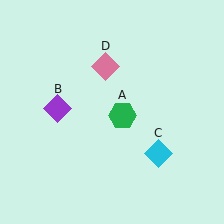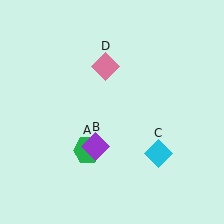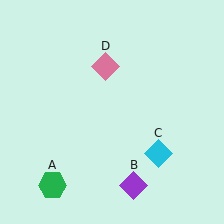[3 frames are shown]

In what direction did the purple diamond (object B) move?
The purple diamond (object B) moved down and to the right.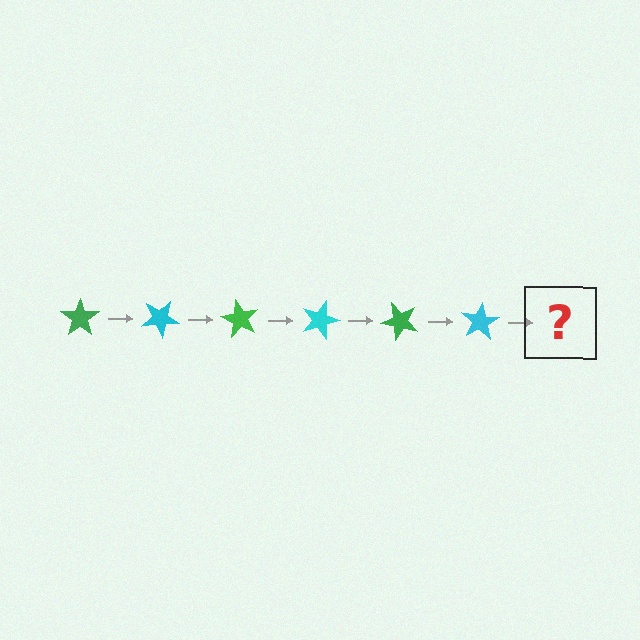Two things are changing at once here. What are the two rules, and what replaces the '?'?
The two rules are that it rotates 30 degrees each step and the color cycles through green and cyan. The '?' should be a green star, rotated 180 degrees from the start.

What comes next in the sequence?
The next element should be a green star, rotated 180 degrees from the start.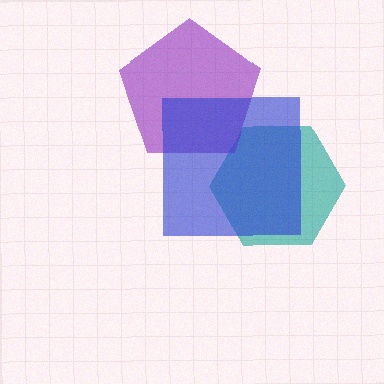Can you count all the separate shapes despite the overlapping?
Yes, there are 3 separate shapes.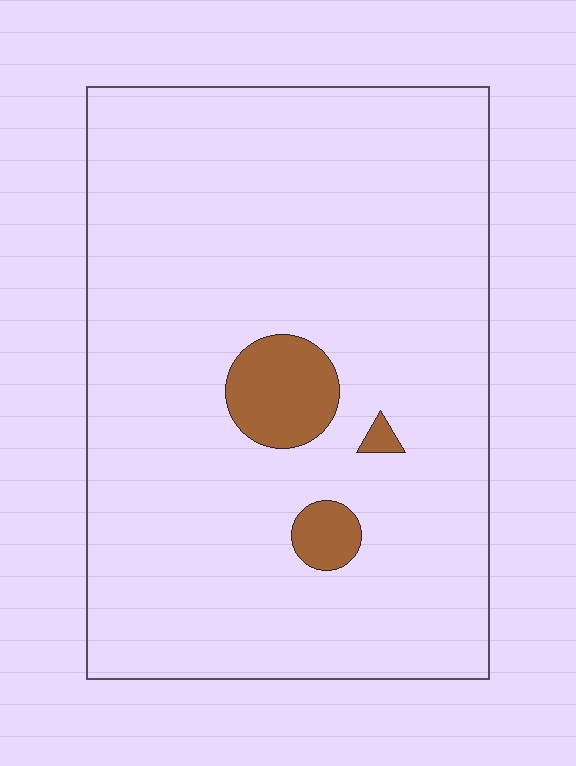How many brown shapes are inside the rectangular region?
3.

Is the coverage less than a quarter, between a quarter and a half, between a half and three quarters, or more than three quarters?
Less than a quarter.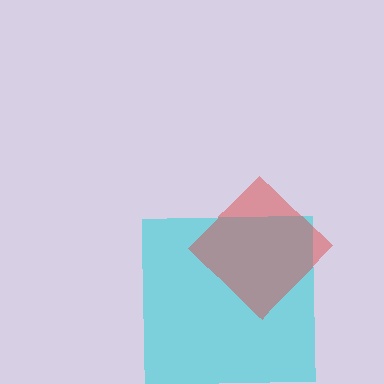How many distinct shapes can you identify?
There are 2 distinct shapes: a cyan square, a red diamond.